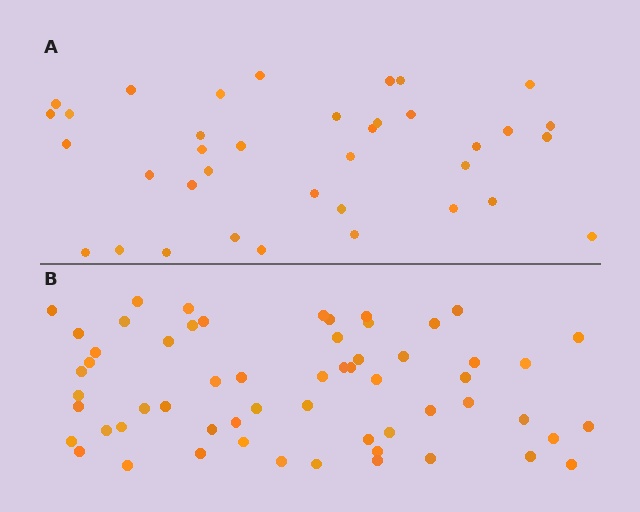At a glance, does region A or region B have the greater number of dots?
Region B (the bottom region) has more dots.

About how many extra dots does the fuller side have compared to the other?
Region B has approximately 20 more dots than region A.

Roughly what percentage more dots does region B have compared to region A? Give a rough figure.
About 60% more.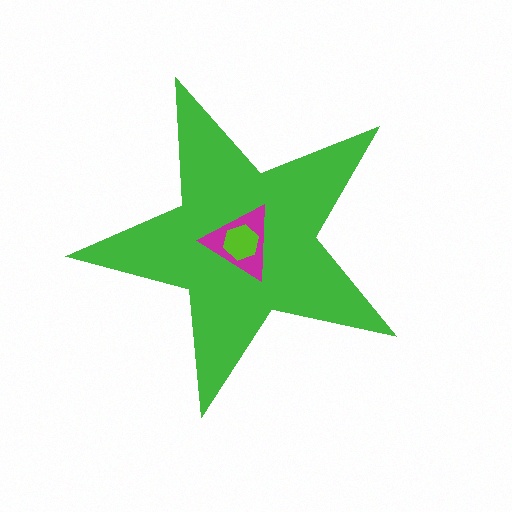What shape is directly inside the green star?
The magenta triangle.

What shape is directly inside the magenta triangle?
The lime hexagon.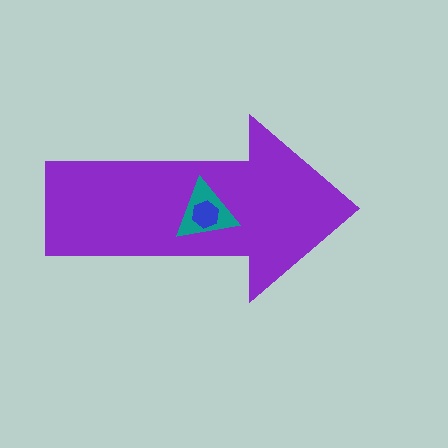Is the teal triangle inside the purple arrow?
Yes.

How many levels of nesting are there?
3.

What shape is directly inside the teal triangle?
The blue hexagon.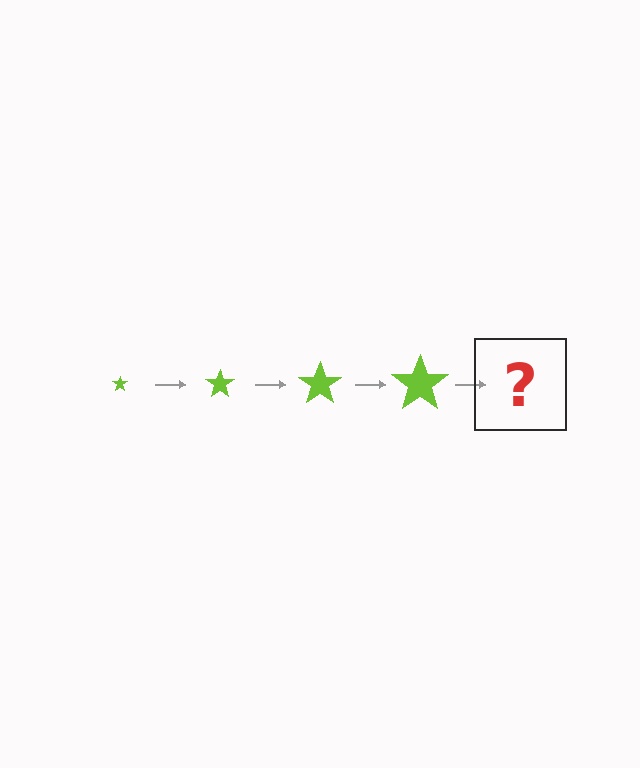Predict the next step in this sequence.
The next step is a lime star, larger than the previous one.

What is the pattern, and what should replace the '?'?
The pattern is that the star gets progressively larger each step. The '?' should be a lime star, larger than the previous one.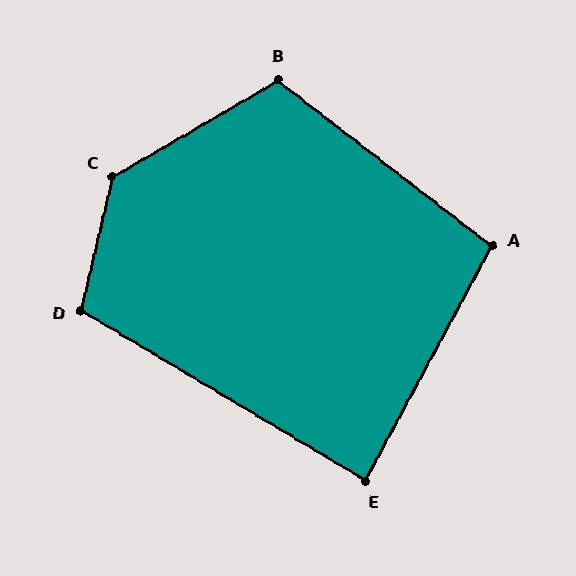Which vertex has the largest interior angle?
C, at approximately 133 degrees.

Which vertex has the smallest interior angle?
E, at approximately 87 degrees.